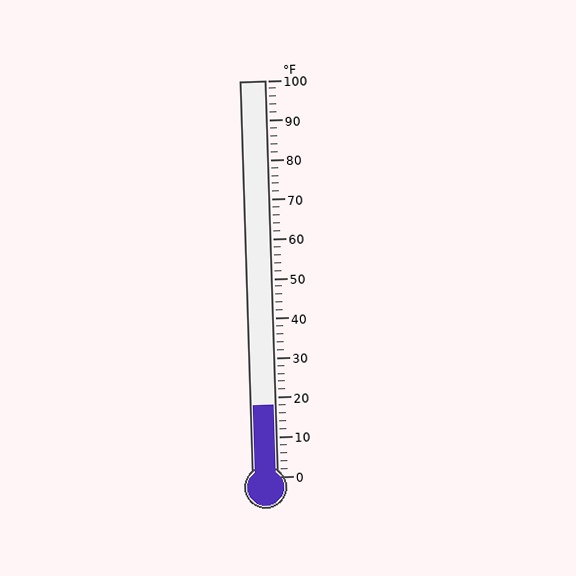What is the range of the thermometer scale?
The thermometer scale ranges from 0°F to 100°F.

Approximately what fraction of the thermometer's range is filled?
The thermometer is filled to approximately 20% of its range.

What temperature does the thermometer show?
The thermometer shows approximately 18°F.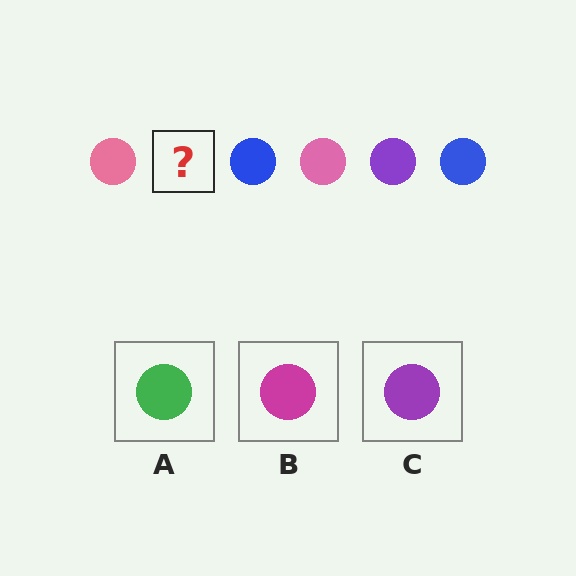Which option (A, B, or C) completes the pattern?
C.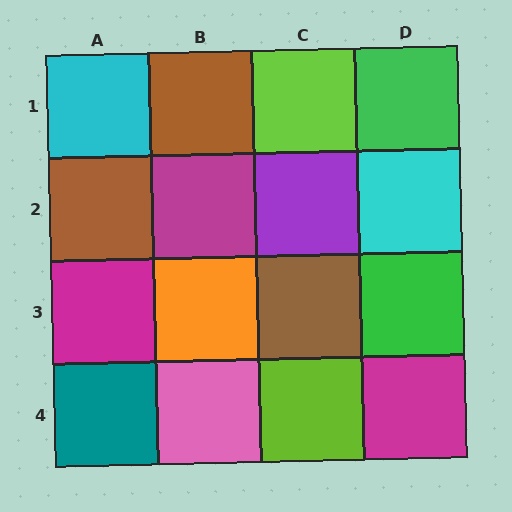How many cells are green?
2 cells are green.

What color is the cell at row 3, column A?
Magenta.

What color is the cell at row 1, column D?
Green.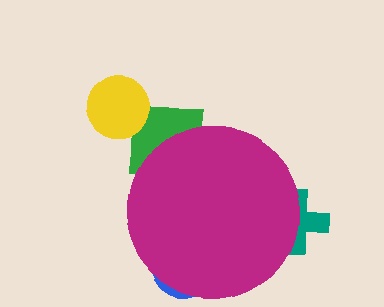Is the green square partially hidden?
Yes, the green square is partially hidden behind the magenta circle.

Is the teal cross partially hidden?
Yes, the teal cross is partially hidden behind the magenta circle.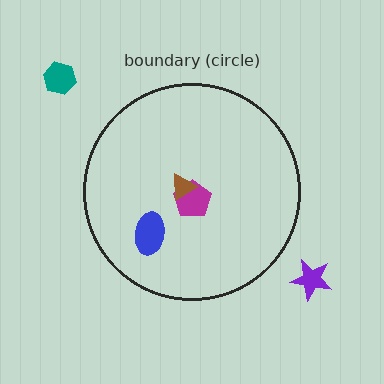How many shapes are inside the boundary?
3 inside, 2 outside.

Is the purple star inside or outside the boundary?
Outside.